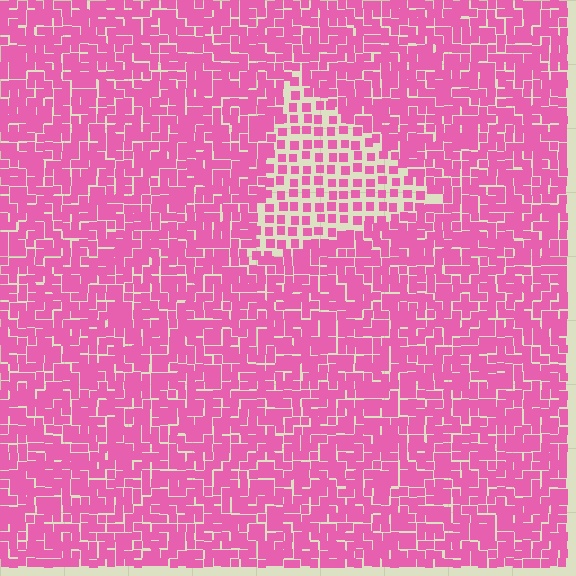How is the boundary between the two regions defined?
The boundary is defined by a change in element density (approximately 2.0x ratio). All elements are the same color, size, and shape.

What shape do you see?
I see a triangle.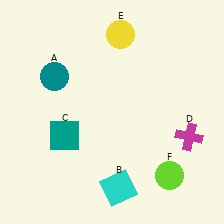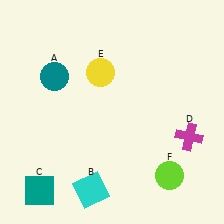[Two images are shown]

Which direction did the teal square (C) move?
The teal square (C) moved down.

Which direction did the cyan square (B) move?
The cyan square (B) moved left.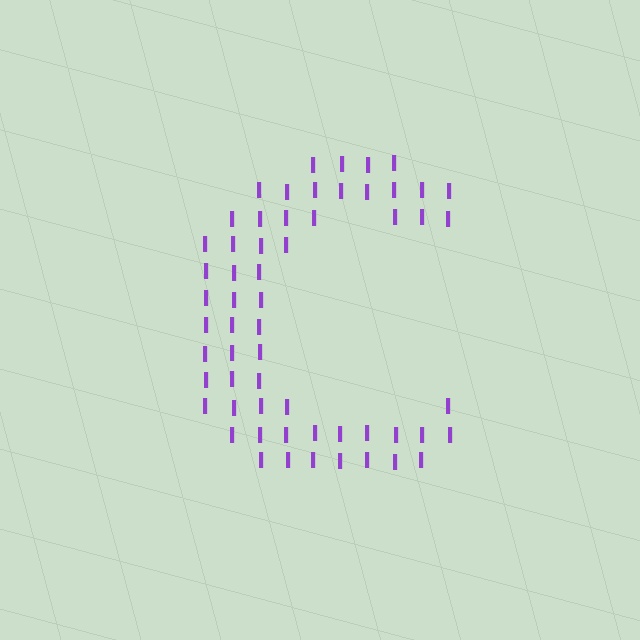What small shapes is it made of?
It is made of small letter I's.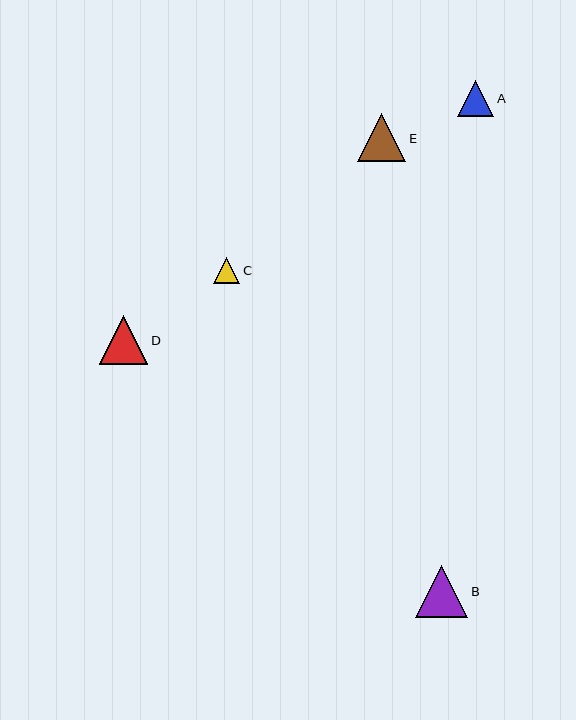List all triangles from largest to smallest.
From largest to smallest: B, D, E, A, C.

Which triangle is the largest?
Triangle B is the largest with a size of approximately 52 pixels.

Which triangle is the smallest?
Triangle C is the smallest with a size of approximately 26 pixels.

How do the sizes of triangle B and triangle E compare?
Triangle B and triangle E are approximately the same size.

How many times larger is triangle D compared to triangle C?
Triangle D is approximately 1.9 times the size of triangle C.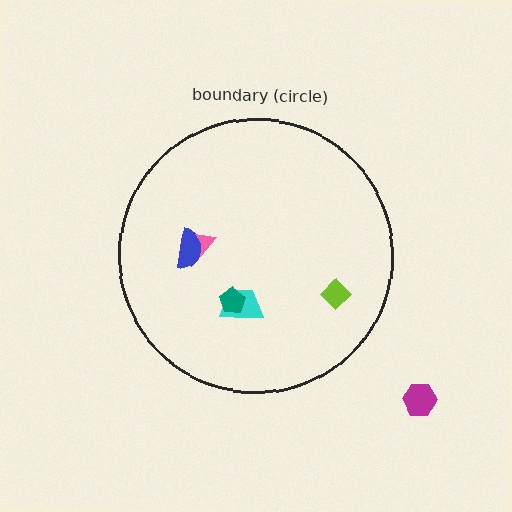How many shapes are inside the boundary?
5 inside, 1 outside.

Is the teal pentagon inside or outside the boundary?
Inside.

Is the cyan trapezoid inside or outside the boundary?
Inside.